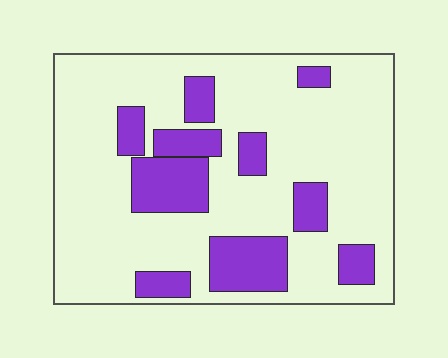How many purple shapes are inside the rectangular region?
10.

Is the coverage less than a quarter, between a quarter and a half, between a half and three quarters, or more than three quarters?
Less than a quarter.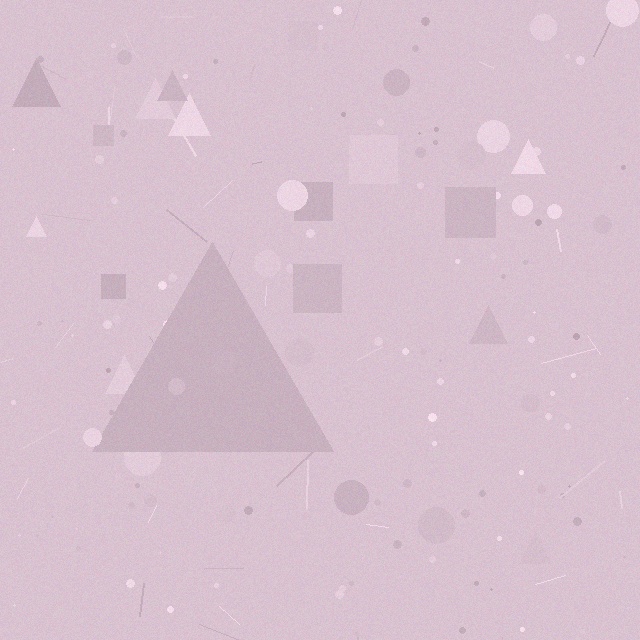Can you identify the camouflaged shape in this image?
The camouflaged shape is a triangle.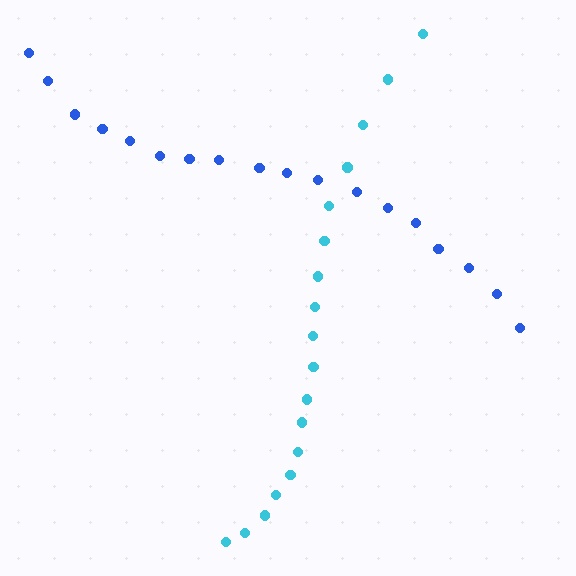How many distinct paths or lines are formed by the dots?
There are 2 distinct paths.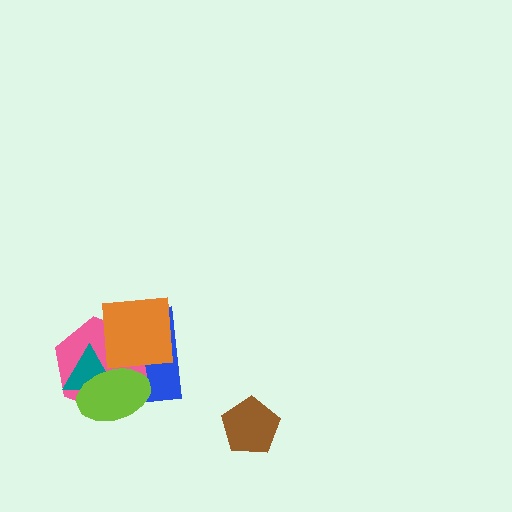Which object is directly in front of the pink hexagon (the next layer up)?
The teal triangle is directly in front of the pink hexagon.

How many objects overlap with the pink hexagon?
4 objects overlap with the pink hexagon.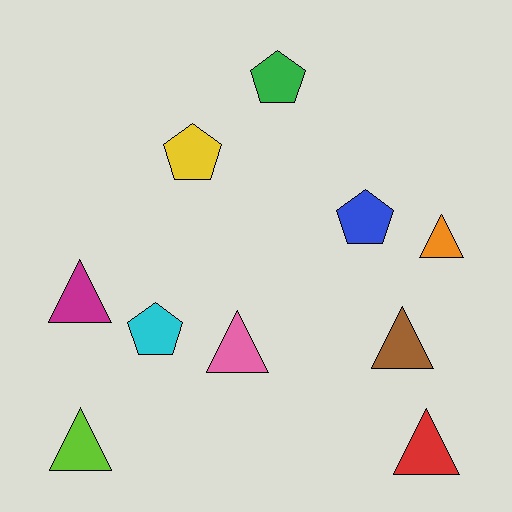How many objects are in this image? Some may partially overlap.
There are 10 objects.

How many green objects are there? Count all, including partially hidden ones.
There is 1 green object.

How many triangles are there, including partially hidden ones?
There are 6 triangles.